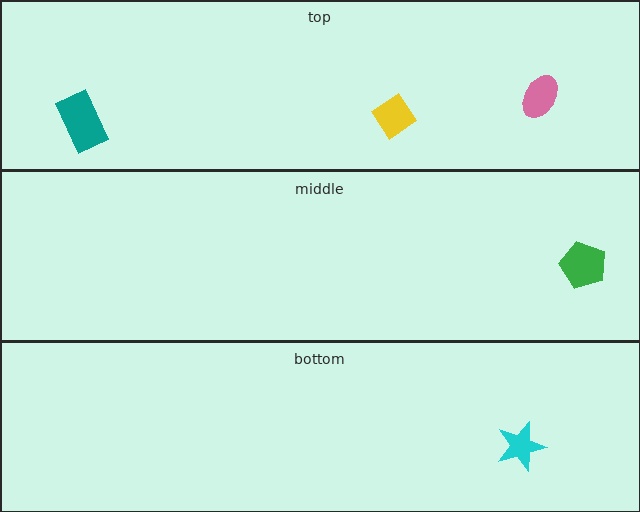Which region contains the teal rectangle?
The top region.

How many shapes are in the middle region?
1.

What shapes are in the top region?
The yellow diamond, the teal rectangle, the pink ellipse.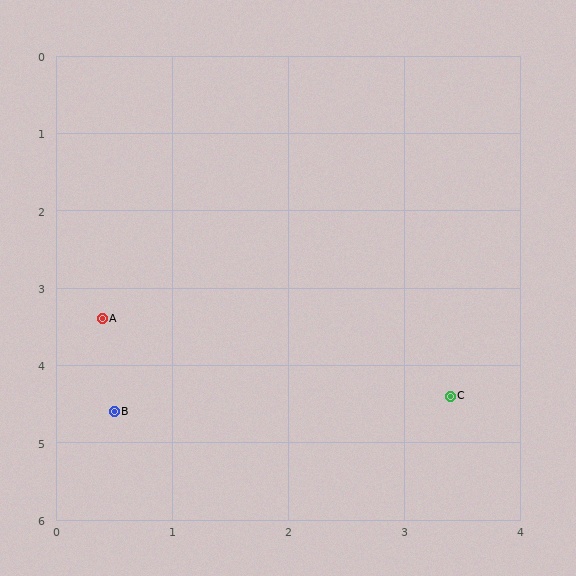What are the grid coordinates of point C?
Point C is at approximately (3.4, 4.4).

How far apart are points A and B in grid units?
Points A and B are about 1.2 grid units apart.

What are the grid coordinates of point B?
Point B is at approximately (0.5, 4.6).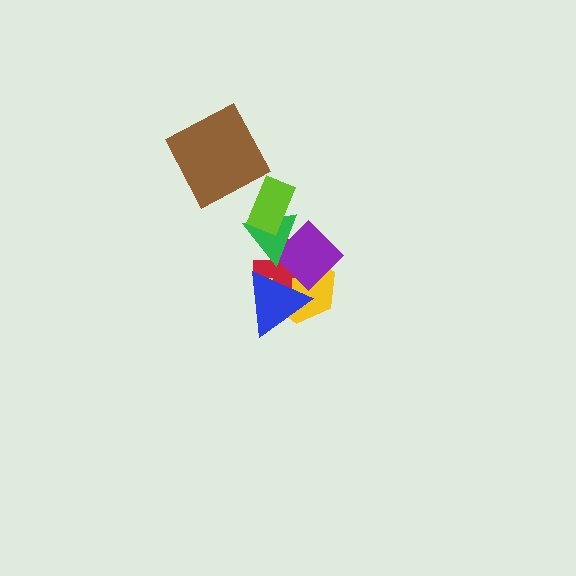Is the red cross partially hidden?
Yes, it is partially covered by another shape.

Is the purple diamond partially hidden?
Yes, it is partially covered by another shape.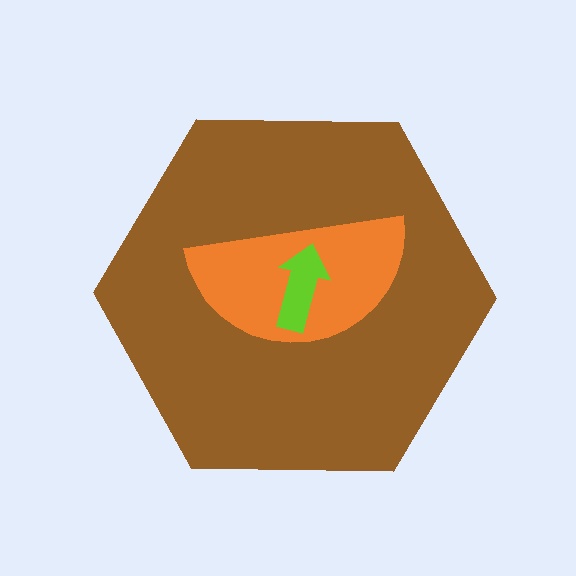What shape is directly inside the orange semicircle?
The lime arrow.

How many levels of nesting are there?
3.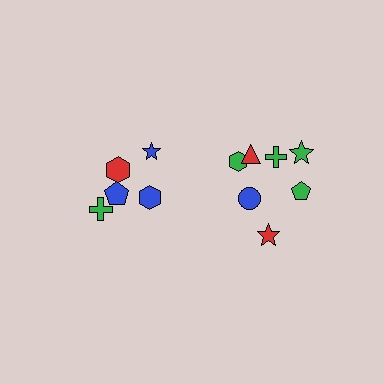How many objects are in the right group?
There are 7 objects.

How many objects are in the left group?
There are 5 objects.